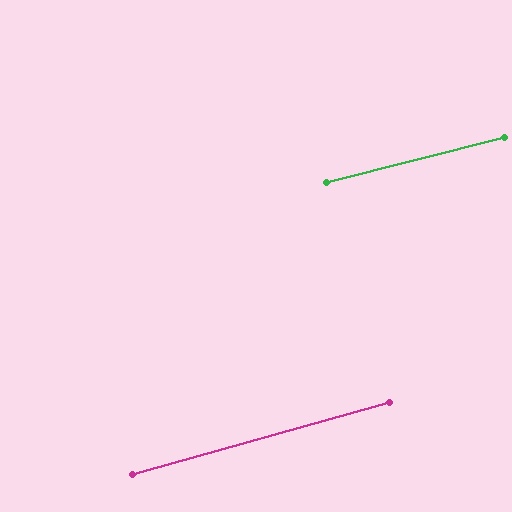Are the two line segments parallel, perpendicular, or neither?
Parallel — their directions differ by only 1.1°.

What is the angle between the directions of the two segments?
Approximately 1 degree.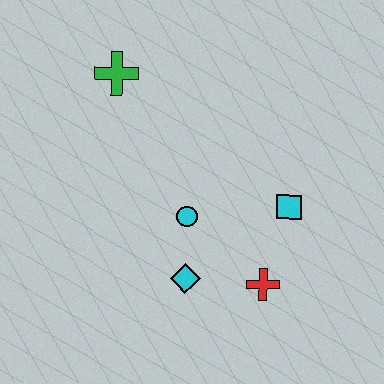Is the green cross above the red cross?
Yes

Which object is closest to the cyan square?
The red cross is closest to the cyan square.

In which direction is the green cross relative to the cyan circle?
The green cross is above the cyan circle.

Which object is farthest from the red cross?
The green cross is farthest from the red cross.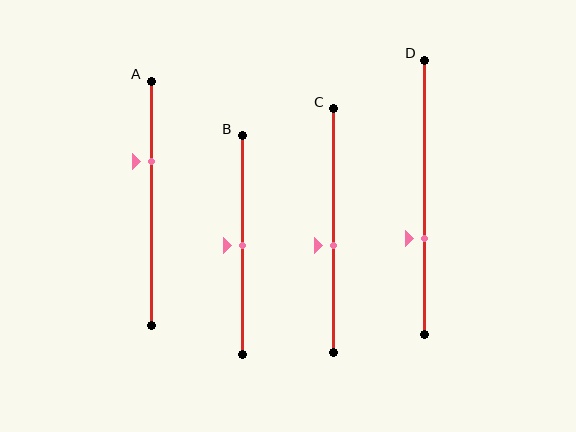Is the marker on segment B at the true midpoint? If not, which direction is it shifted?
Yes, the marker on segment B is at the true midpoint.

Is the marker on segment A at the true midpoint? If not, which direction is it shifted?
No, the marker on segment A is shifted upward by about 17% of the segment length.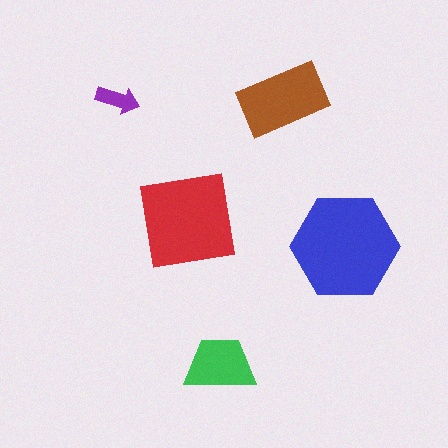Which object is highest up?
The brown rectangle is topmost.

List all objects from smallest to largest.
The purple arrow, the green trapezoid, the brown rectangle, the red square, the blue hexagon.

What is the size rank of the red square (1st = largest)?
2nd.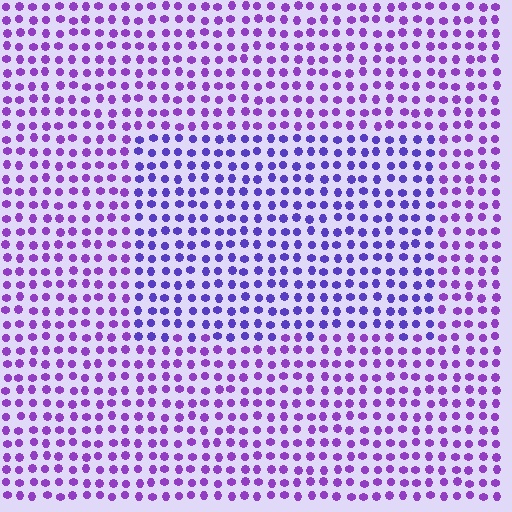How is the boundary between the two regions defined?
The boundary is defined purely by a slight shift in hue (about 26 degrees). Spacing, size, and orientation are identical on both sides.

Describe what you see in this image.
The image is filled with small purple elements in a uniform arrangement. A rectangle-shaped region is visible where the elements are tinted to a slightly different hue, forming a subtle color boundary.